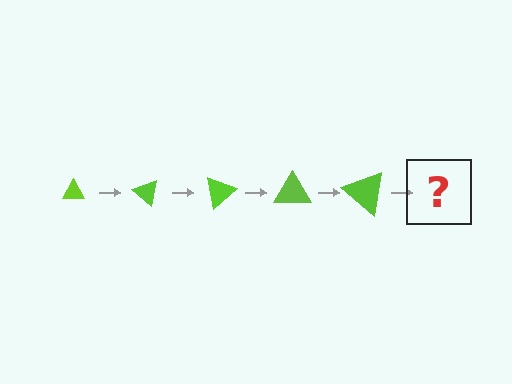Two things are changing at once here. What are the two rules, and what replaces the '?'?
The two rules are that the triangle grows larger each step and it rotates 40 degrees each step. The '?' should be a triangle, larger than the previous one and rotated 200 degrees from the start.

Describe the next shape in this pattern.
It should be a triangle, larger than the previous one and rotated 200 degrees from the start.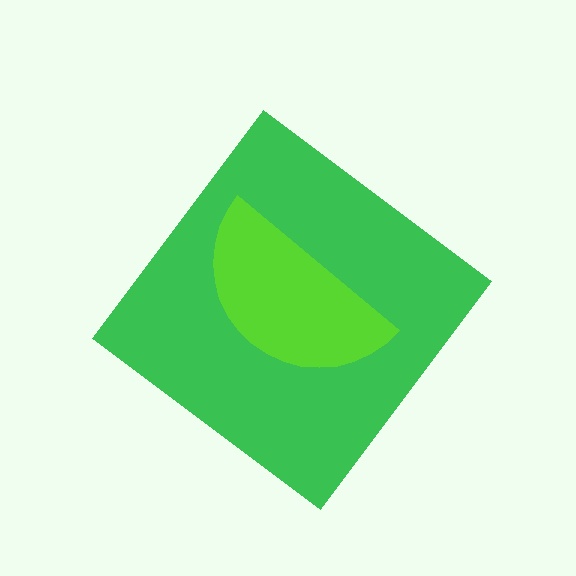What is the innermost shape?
The lime semicircle.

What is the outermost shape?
The green diamond.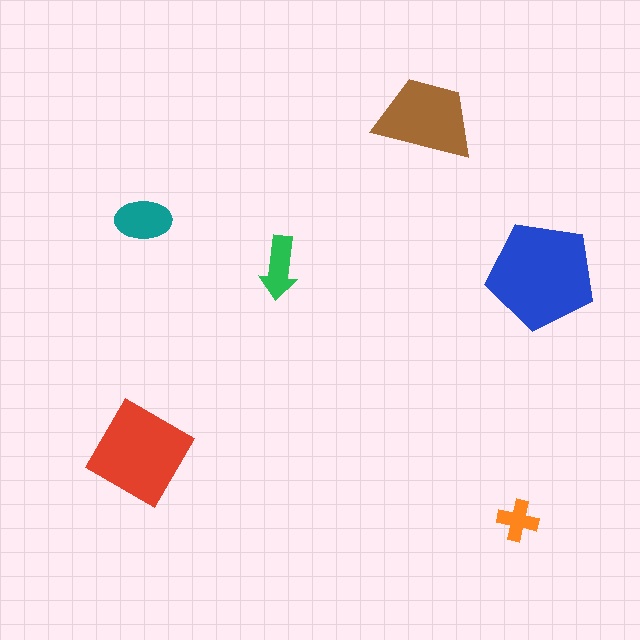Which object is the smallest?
The orange cross.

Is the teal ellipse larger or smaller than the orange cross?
Larger.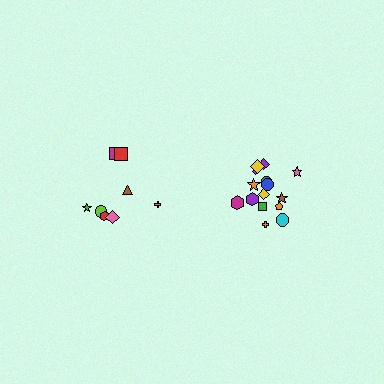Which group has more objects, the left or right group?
The right group.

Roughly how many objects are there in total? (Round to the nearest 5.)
Roughly 25 objects in total.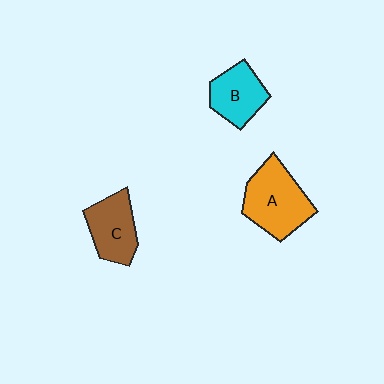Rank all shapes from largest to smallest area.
From largest to smallest: A (orange), C (brown), B (cyan).